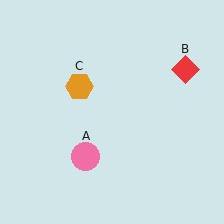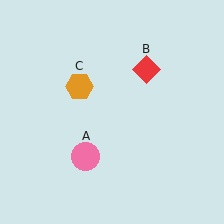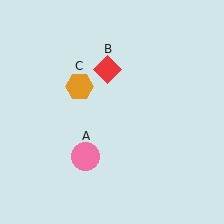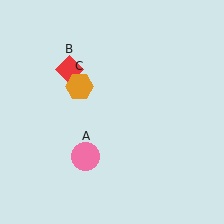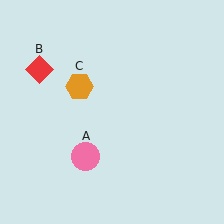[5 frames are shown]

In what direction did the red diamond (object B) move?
The red diamond (object B) moved left.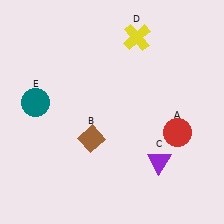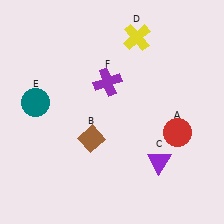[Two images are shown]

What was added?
A purple cross (F) was added in Image 2.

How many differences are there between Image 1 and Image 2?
There is 1 difference between the two images.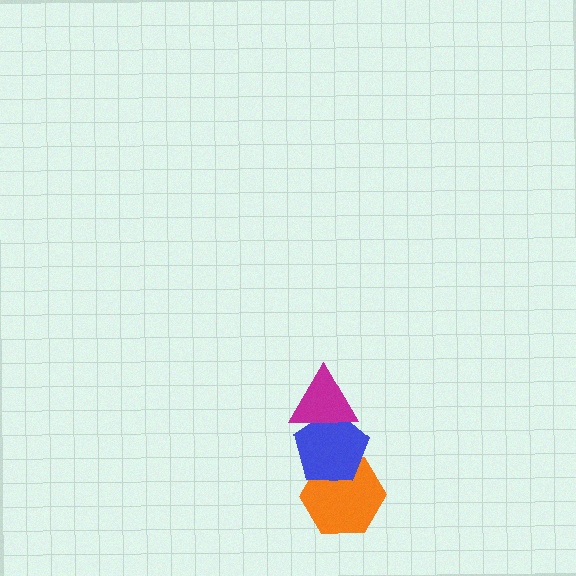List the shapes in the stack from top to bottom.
From top to bottom: the magenta triangle, the blue pentagon, the orange hexagon.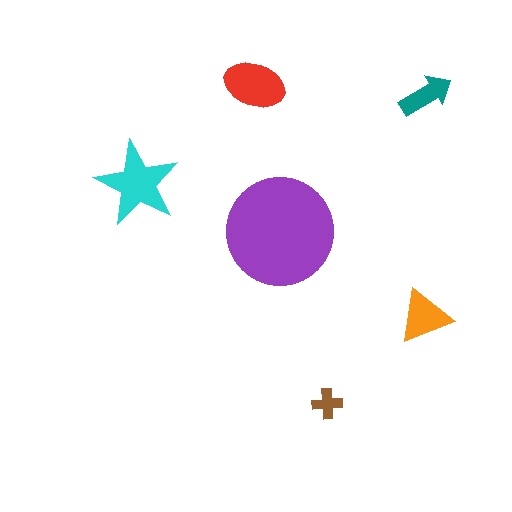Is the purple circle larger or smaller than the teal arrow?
Larger.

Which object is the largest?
The purple circle.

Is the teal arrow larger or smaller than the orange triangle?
Smaller.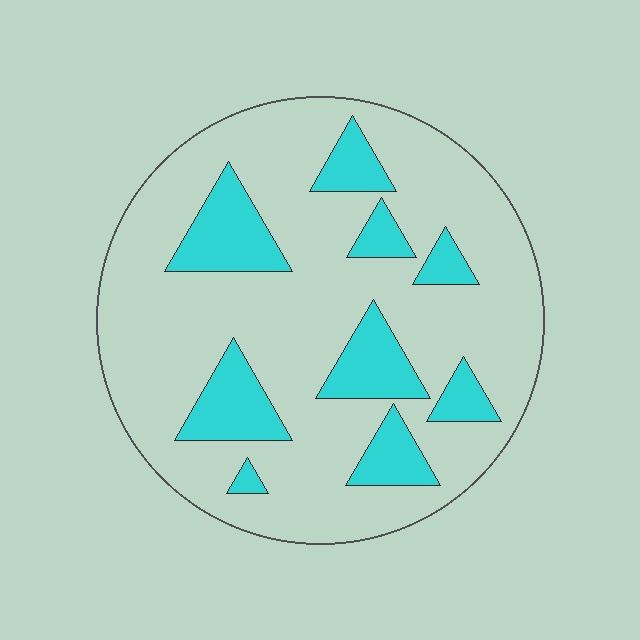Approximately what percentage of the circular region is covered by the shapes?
Approximately 20%.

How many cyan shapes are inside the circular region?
9.